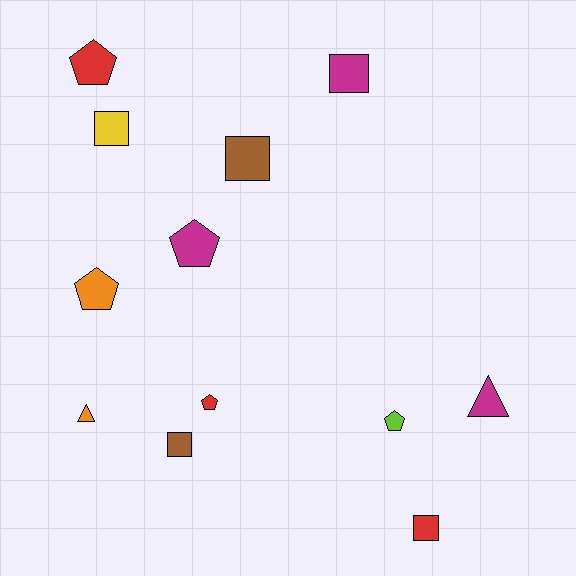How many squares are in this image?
There are 5 squares.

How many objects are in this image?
There are 12 objects.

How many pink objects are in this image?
There are no pink objects.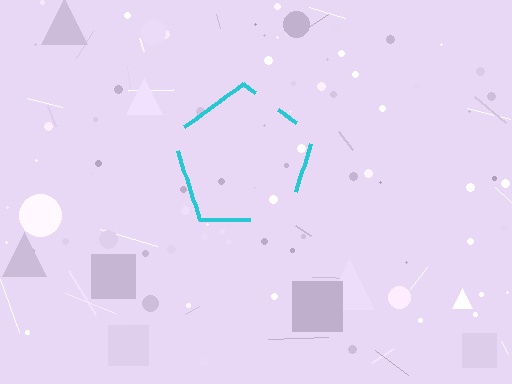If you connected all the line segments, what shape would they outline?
They would outline a pentagon.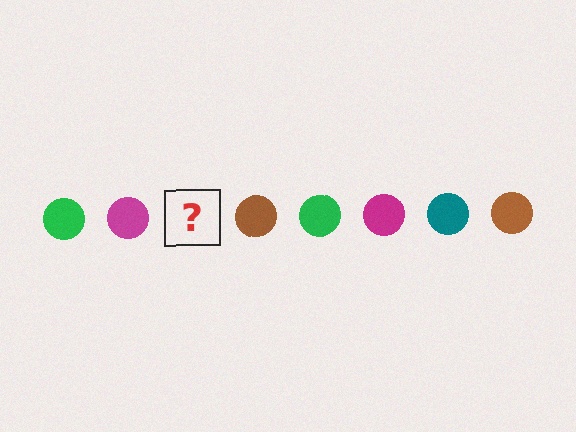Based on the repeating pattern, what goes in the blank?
The blank should be a teal circle.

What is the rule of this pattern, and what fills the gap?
The rule is that the pattern cycles through green, magenta, teal, brown circles. The gap should be filled with a teal circle.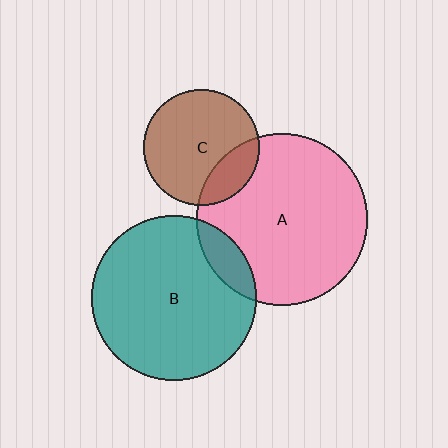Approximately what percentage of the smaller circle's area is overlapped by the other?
Approximately 20%.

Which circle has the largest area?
Circle A (pink).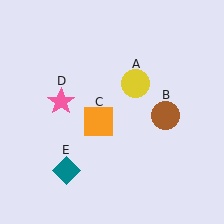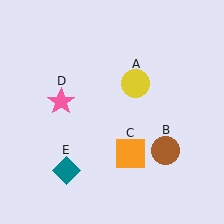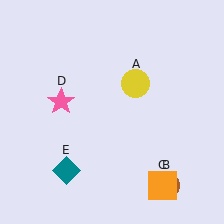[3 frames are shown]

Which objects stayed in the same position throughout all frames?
Yellow circle (object A) and pink star (object D) and teal diamond (object E) remained stationary.